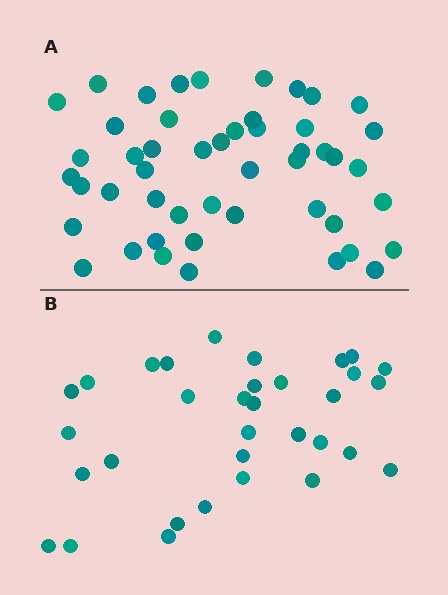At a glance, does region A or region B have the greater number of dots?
Region A (the top region) has more dots.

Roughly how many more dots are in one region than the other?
Region A has approximately 15 more dots than region B.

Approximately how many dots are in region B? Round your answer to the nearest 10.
About 30 dots. (The exact count is 33, which rounds to 30.)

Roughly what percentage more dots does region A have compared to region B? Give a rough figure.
About 50% more.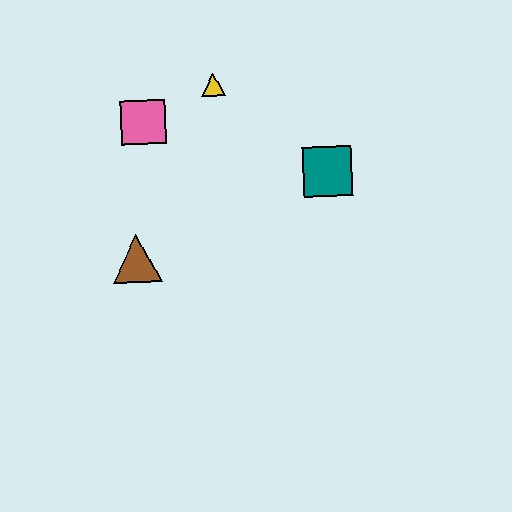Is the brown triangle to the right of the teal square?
No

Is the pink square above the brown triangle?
Yes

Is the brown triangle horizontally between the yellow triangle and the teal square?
No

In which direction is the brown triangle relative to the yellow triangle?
The brown triangle is below the yellow triangle.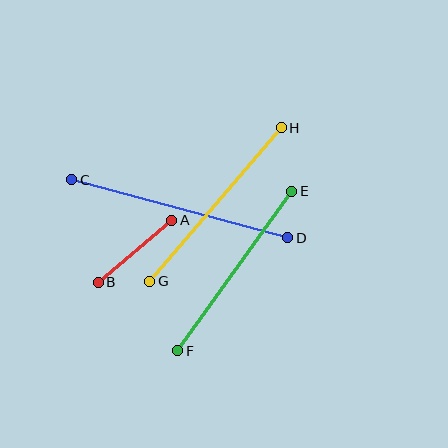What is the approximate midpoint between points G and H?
The midpoint is at approximately (216, 205) pixels.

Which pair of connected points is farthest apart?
Points C and D are farthest apart.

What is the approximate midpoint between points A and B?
The midpoint is at approximately (135, 251) pixels.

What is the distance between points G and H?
The distance is approximately 202 pixels.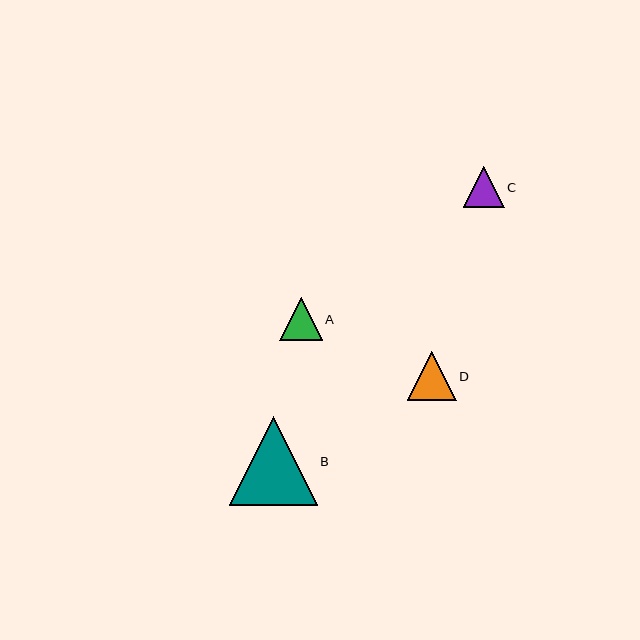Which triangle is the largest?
Triangle B is the largest with a size of approximately 88 pixels.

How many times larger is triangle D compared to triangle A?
Triangle D is approximately 1.1 times the size of triangle A.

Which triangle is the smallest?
Triangle C is the smallest with a size of approximately 41 pixels.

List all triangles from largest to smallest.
From largest to smallest: B, D, A, C.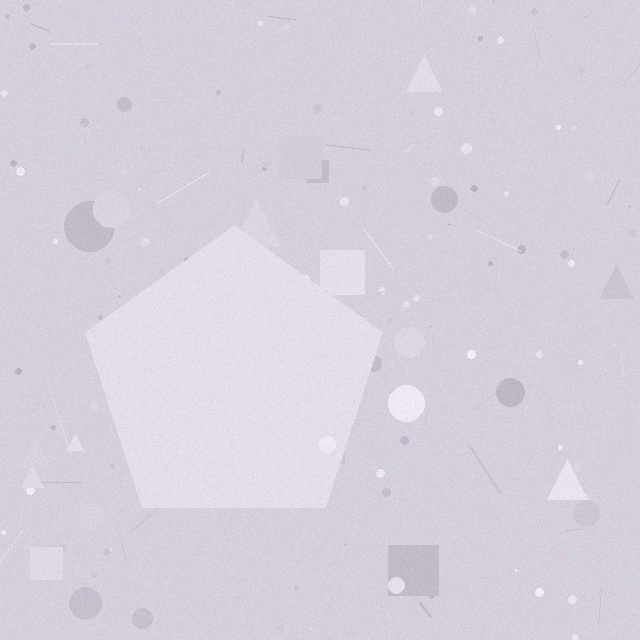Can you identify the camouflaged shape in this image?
The camouflaged shape is a pentagon.